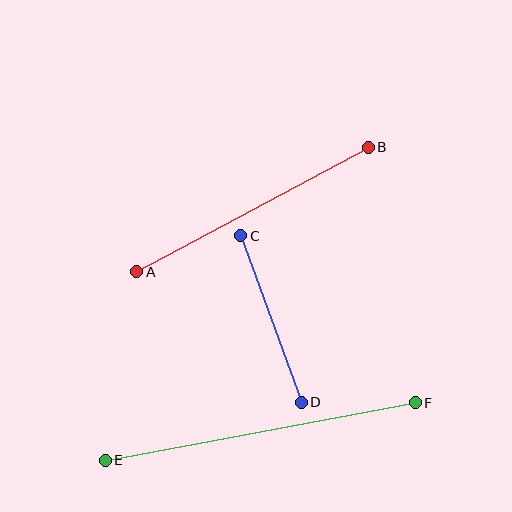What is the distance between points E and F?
The distance is approximately 315 pixels.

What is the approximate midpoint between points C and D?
The midpoint is at approximately (271, 319) pixels.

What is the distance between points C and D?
The distance is approximately 177 pixels.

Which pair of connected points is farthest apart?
Points E and F are farthest apart.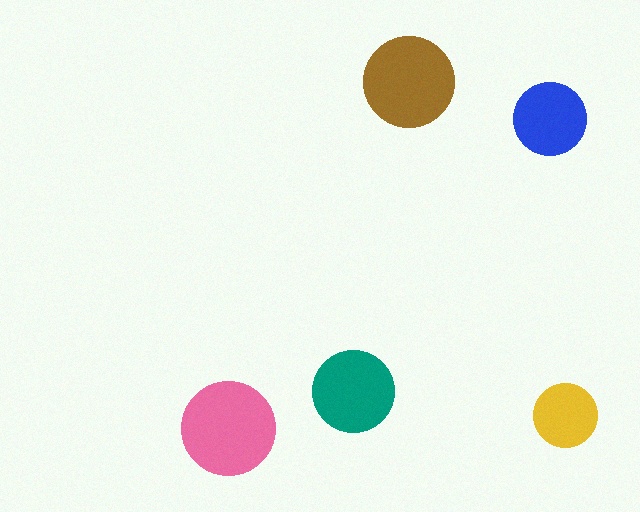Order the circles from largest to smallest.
the pink one, the brown one, the teal one, the blue one, the yellow one.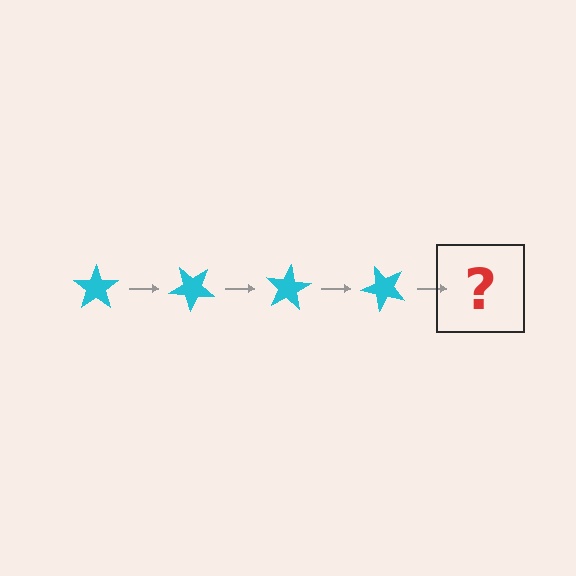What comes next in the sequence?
The next element should be a cyan star rotated 160 degrees.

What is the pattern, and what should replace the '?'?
The pattern is that the star rotates 40 degrees each step. The '?' should be a cyan star rotated 160 degrees.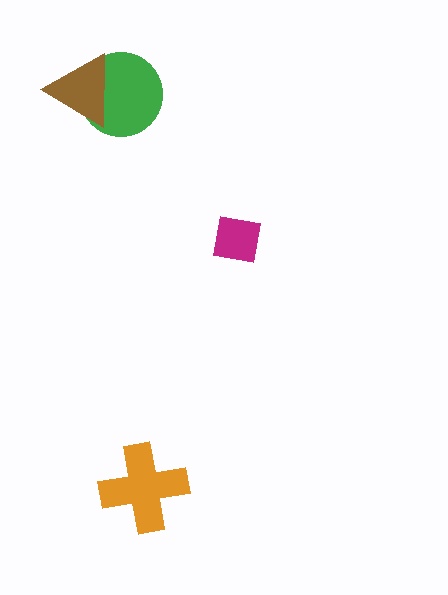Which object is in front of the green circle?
The brown triangle is in front of the green circle.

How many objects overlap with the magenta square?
0 objects overlap with the magenta square.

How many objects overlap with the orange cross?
0 objects overlap with the orange cross.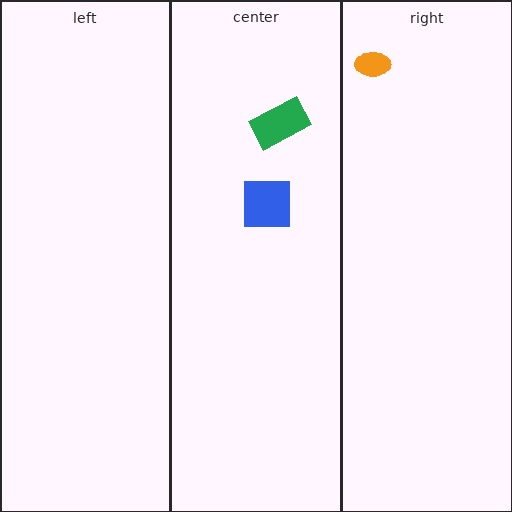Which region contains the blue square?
The center region.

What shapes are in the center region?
The blue square, the green rectangle.